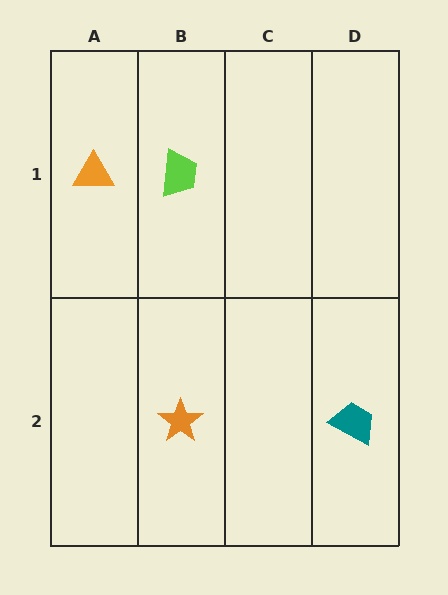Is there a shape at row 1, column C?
No, that cell is empty.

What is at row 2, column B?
An orange star.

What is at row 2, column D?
A teal trapezoid.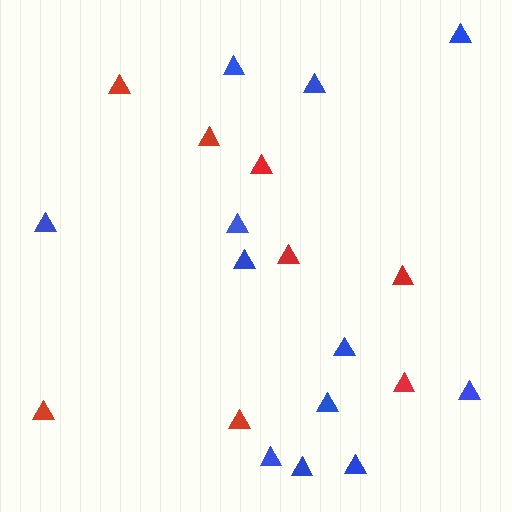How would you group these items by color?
There are 2 groups: one group of red triangles (8) and one group of blue triangles (12).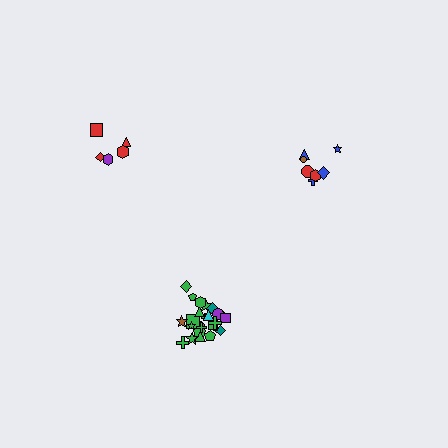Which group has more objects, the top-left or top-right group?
The top-right group.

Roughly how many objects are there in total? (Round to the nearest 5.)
Roughly 35 objects in total.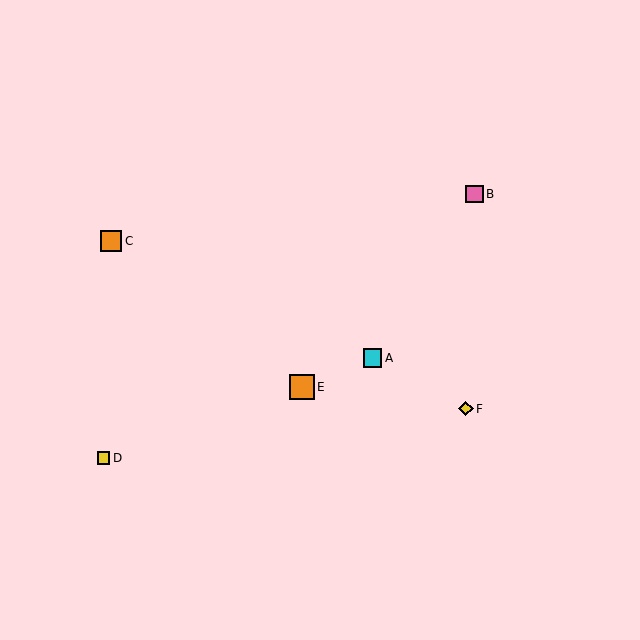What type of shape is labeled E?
Shape E is an orange square.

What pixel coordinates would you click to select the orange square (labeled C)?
Click at (111, 241) to select the orange square C.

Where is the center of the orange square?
The center of the orange square is at (111, 241).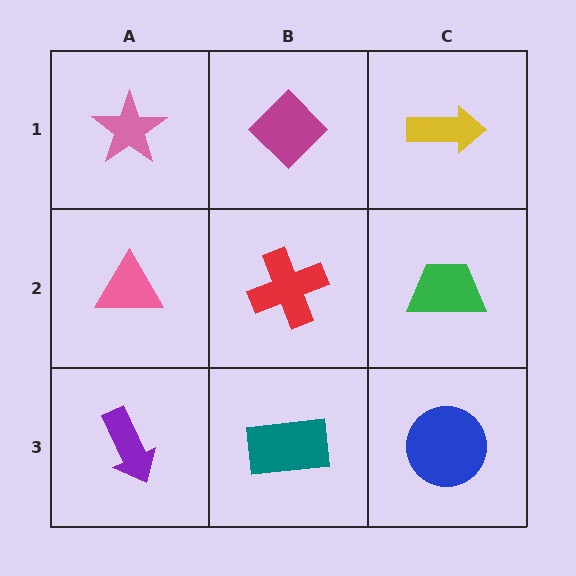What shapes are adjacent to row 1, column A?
A pink triangle (row 2, column A), a magenta diamond (row 1, column B).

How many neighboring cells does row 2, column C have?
3.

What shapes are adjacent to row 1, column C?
A green trapezoid (row 2, column C), a magenta diamond (row 1, column B).